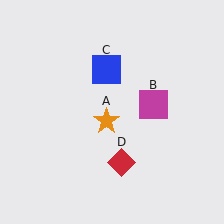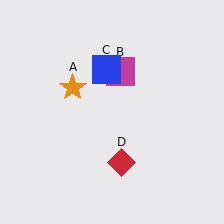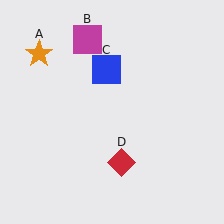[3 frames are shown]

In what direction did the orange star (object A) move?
The orange star (object A) moved up and to the left.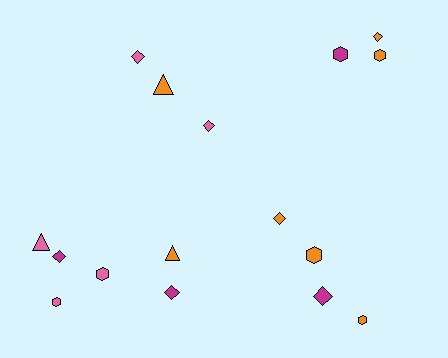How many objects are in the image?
There are 16 objects.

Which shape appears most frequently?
Diamond, with 7 objects.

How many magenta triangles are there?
There are no magenta triangles.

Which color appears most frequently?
Orange, with 7 objects.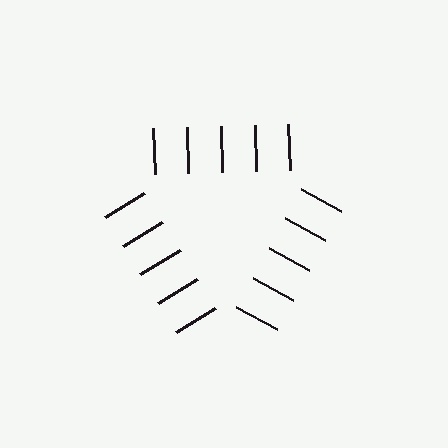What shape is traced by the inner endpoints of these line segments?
An illusory triangle — the line segments terminate on its edges but no continuous stroke is drawn.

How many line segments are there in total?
15 — 5 along each of the 3 edges.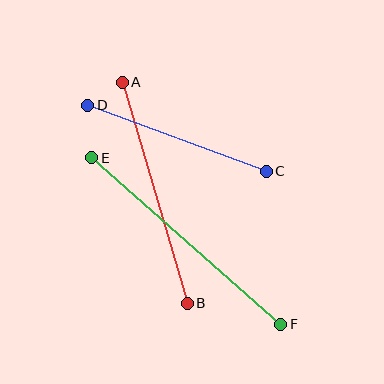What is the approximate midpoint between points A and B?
The midpoint is at approximately (155, 193) pixels.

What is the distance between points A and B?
The distance is approximately 231 pixels.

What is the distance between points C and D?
The distance is approximately 190 pixels.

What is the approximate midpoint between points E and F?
The midpoint is at approximately (186, 241) pixels.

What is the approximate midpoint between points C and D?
The midpoint is at approximately (177, 138) pixels.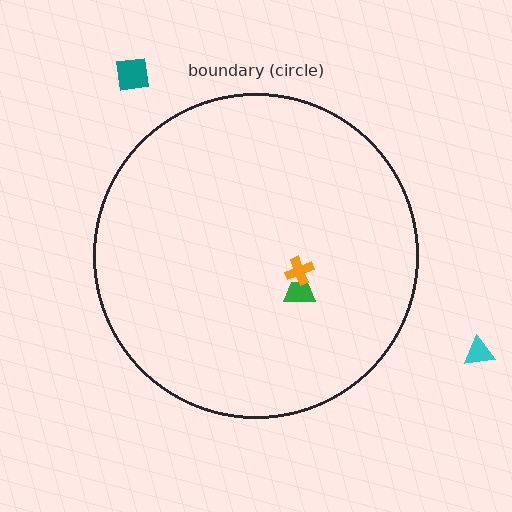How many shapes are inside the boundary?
2 inside, 2 outside.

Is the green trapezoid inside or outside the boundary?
Inside.